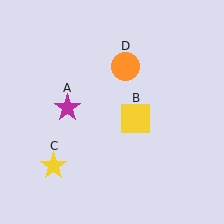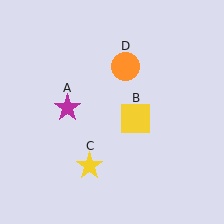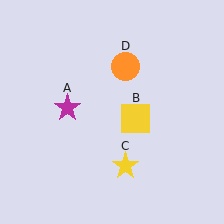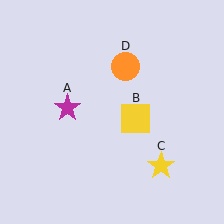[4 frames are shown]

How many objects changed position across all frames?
1 object changed position: yellow star (object C).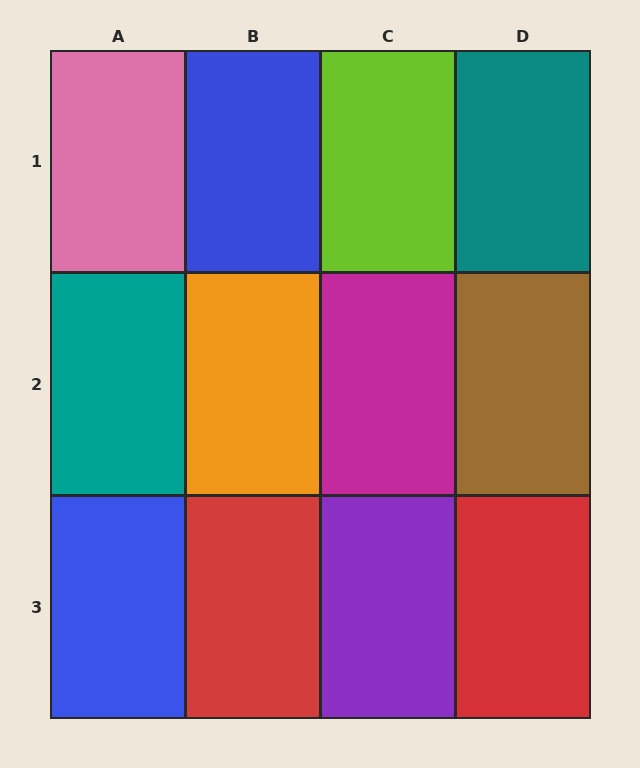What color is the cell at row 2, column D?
Brown.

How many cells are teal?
2 cells are teal.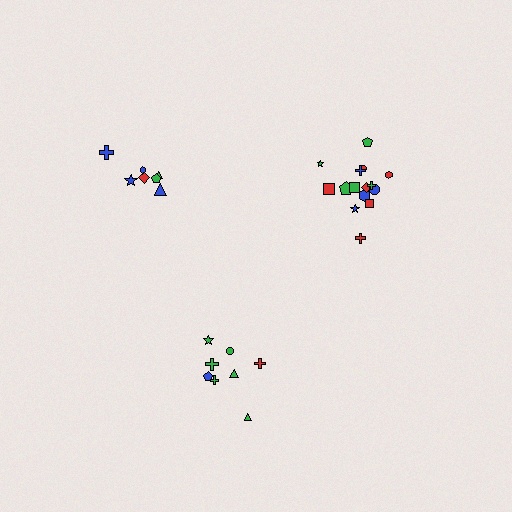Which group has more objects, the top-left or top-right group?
The top-right group.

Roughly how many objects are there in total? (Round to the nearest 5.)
Roughly 30 objects in total.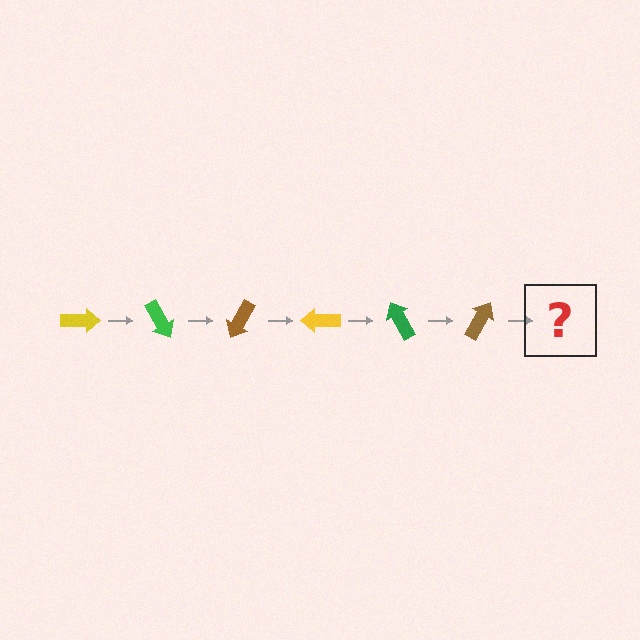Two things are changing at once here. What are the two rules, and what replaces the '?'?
The two rules are that it rotates 60 degrees each step and the color cycles through yellow, green, and brown. The '?' should be a yellow arrow, rotated 360 degrees from the start.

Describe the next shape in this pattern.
It should be a yellow arrow, rotated 360 degrees from the start.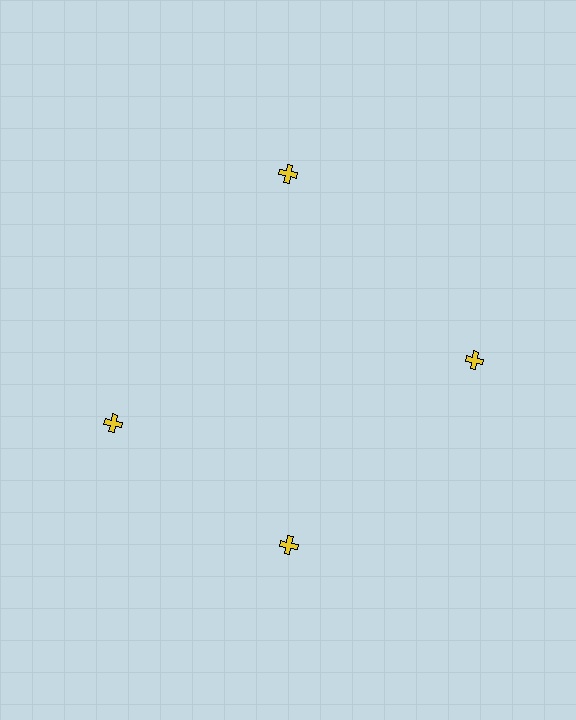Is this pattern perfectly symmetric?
No. The 4 yellow crosses are arranged in a ring, but one element near the 9 o'clock position is rotated out of alignment along the ring, breaking the 4-fold rotational symmetry.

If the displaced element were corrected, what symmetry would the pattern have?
It would have 4-fold rotational symmetry — the pattern would map onto itself every 90 degrees.